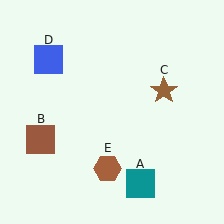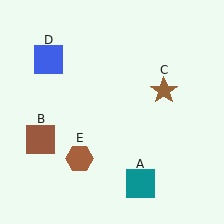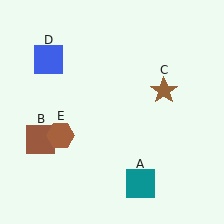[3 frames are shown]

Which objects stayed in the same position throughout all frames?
Teal square (object A) and brown square (object B) and brown star (object C) and blue square (object D) remained stationary.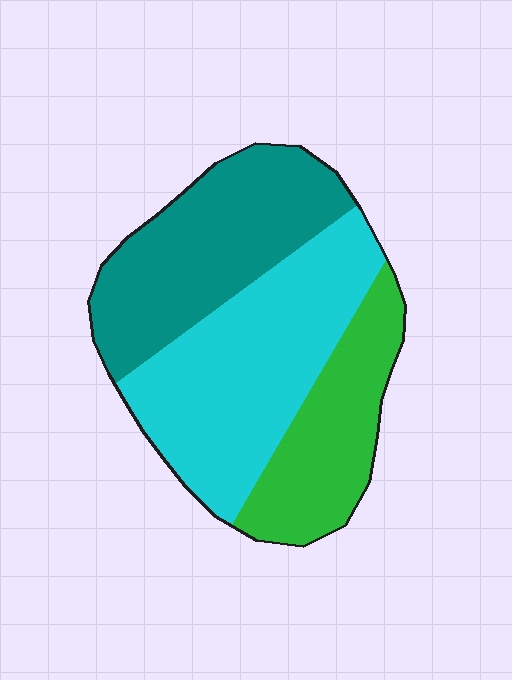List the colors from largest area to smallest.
From largest to smallest: cyan, teal, green.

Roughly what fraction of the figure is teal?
Teal takes up between a quarter and a half of the figure.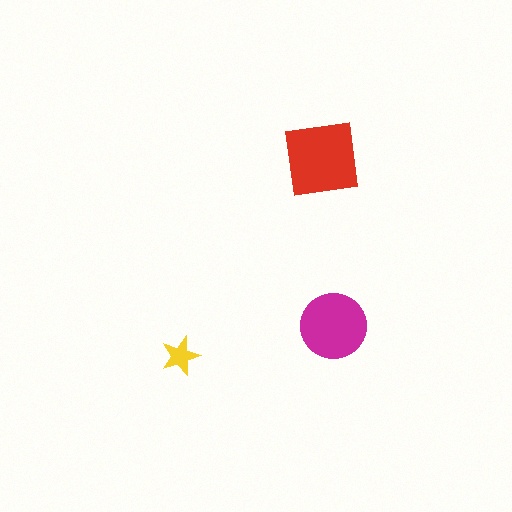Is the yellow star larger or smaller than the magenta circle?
Smaller.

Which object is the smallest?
The yellow star.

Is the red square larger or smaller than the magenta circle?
Larger.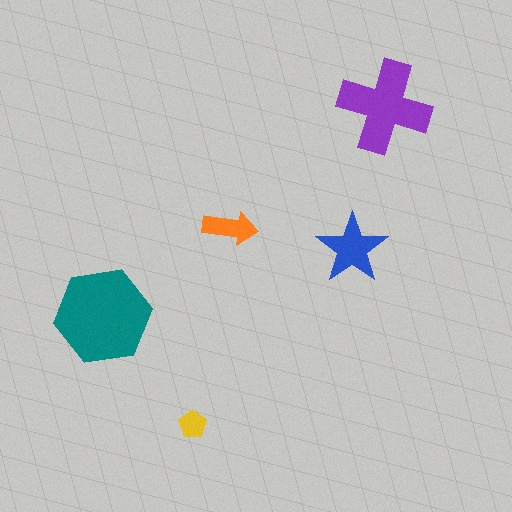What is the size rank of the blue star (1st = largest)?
3rd.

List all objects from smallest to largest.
The yellow pentagon, the orange arrow, the blue star, the purple cross, the teal hexagon.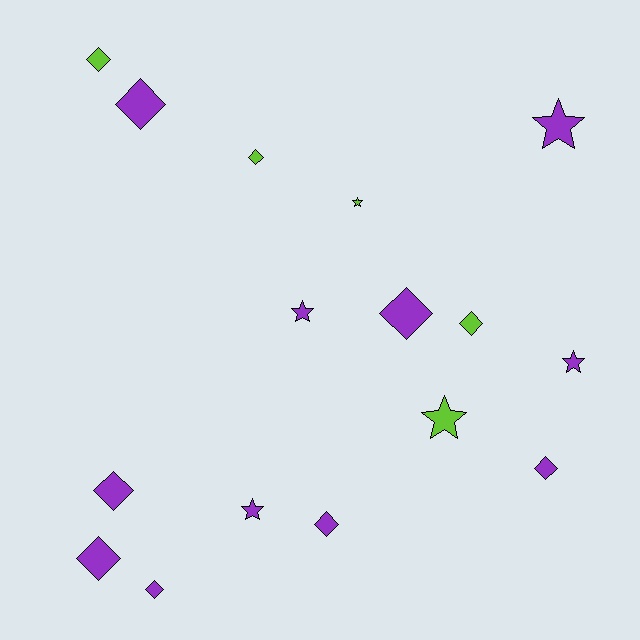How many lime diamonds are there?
There are 3 lime diamonds.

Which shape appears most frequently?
Diamond, with 10 objects.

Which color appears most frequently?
Purple, with 11 objects.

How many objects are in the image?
There are 16 objects.